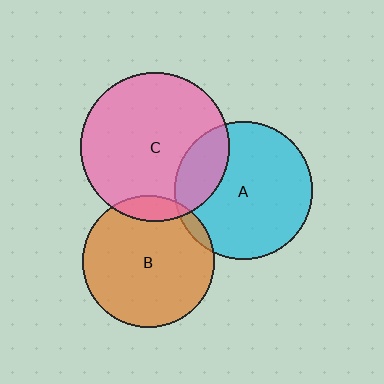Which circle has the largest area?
Circle C (pink).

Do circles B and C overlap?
Yes.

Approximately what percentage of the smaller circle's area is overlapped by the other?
Approximately 10%.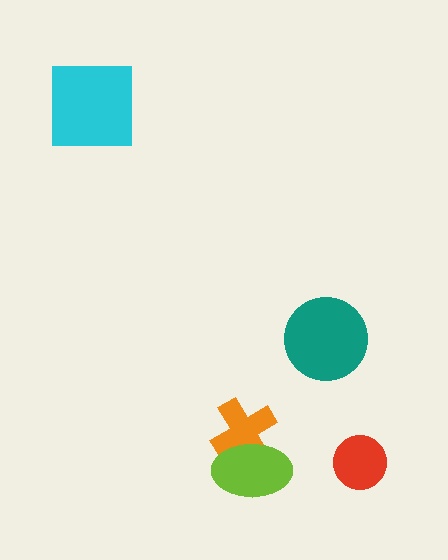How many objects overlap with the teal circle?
0 objects overlap with the teal circle.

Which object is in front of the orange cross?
The lime ellipse is in front of the orange cross.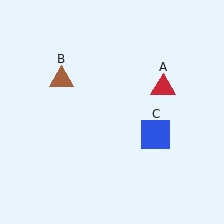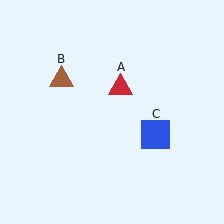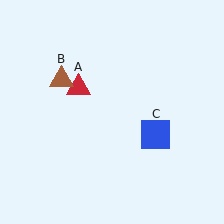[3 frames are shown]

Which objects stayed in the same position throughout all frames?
Brown triangle (object B) and blue square (object C) remained stationary.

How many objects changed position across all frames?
1 object changed position: red triangle (object A).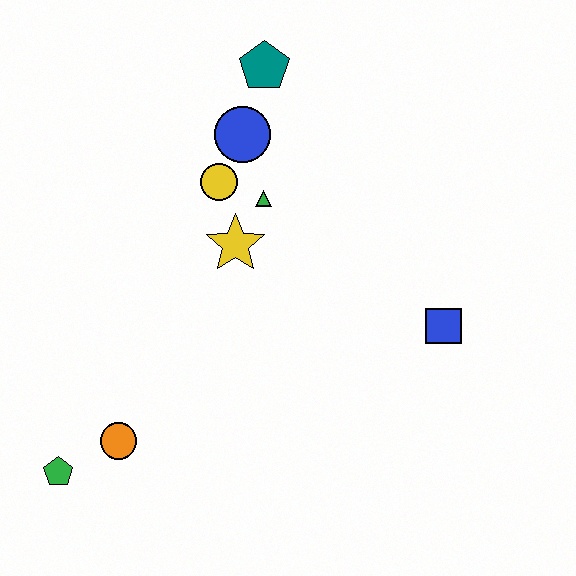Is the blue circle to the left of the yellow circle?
No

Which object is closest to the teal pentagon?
The blue circle is closest to the teal pentagon.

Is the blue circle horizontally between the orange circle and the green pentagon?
No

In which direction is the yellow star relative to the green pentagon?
The yellow star is above the green pentagon.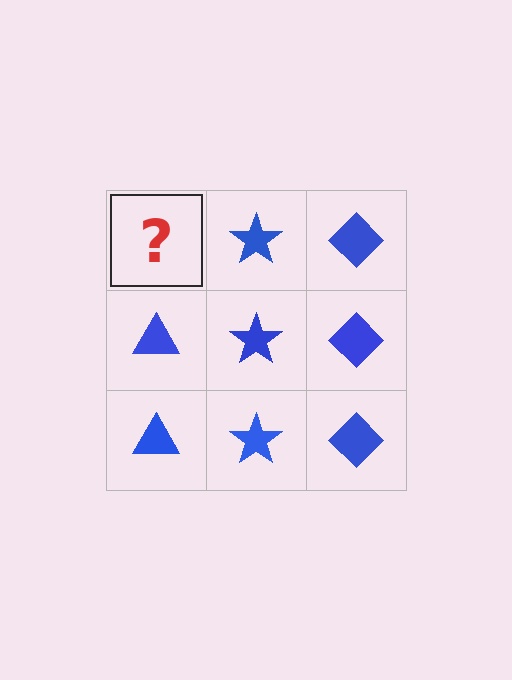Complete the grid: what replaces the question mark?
The question mark should be replaced with a blue triangle.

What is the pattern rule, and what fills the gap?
The rule is that each column has a consistent shape. The gap should be filled with a blue triangle.